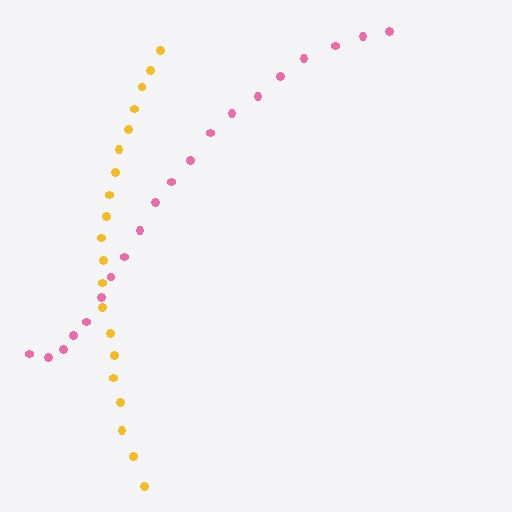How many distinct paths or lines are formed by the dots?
There are 2 distinct paths.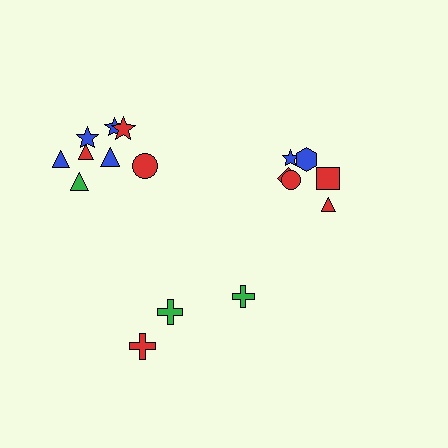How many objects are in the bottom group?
There are 3 objects.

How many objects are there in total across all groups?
There are 17 objects.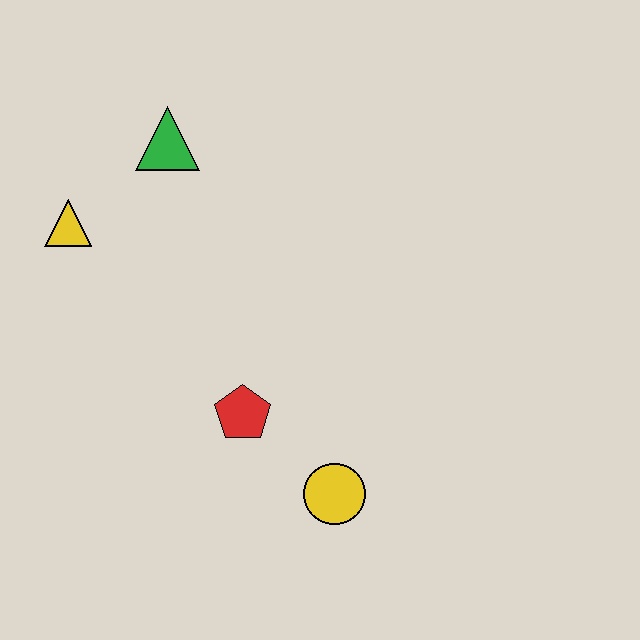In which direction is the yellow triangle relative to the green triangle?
The yellow triangle is to the left of the green triangle.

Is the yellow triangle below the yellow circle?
No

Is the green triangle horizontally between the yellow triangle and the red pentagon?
Yes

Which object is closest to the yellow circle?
The red pentagon is closest to the yellow circle.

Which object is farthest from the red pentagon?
The green triangle is farthest from the red pentagon.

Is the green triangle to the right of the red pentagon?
No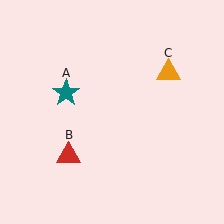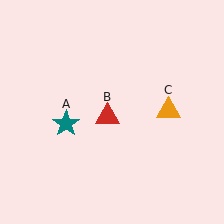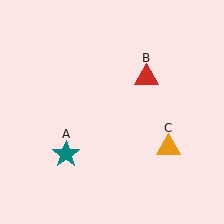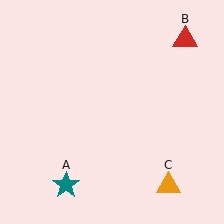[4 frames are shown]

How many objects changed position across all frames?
3 objects changed position: teal star (object A), red triangle (object B), orange triangle (object C).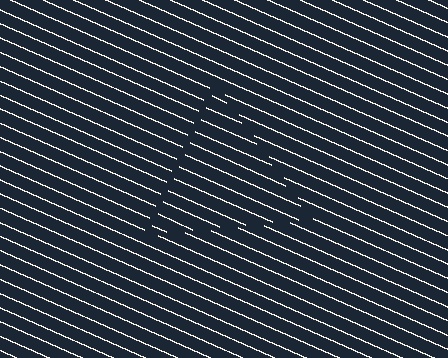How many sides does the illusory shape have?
3 sides — the line-ends trace a triangle.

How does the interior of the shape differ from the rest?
The interior of the shape contains the same grating, shifted by half a period — the contour is defined by the phase discontinuity where line-ends from the inner and outer gratings abut.